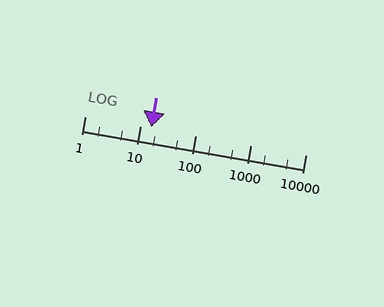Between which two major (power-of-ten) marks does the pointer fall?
The pointer is between 10 and 100.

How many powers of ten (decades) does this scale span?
The scale spans 4 decades, from 1 to 10000.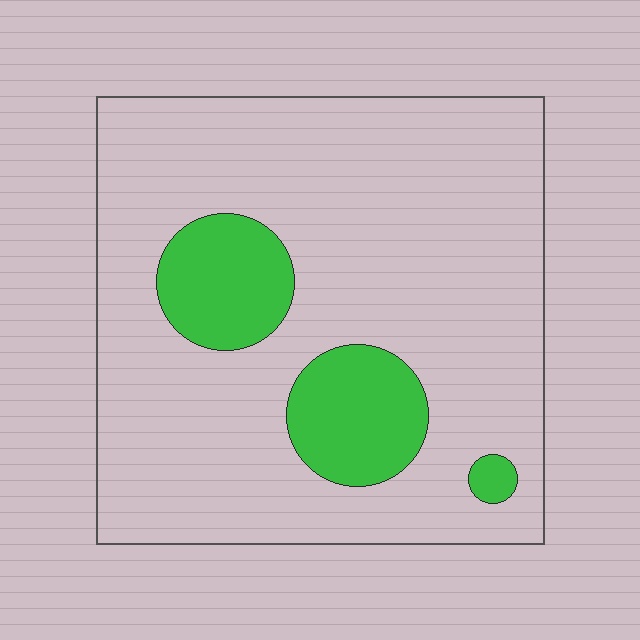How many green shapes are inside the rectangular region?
3.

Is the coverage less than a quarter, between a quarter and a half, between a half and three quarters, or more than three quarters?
Less than a quarter.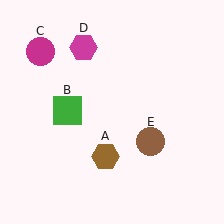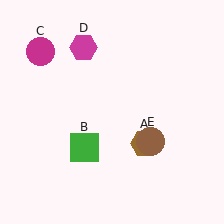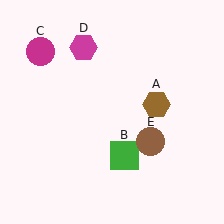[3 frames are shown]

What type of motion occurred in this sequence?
The brown hexagon (object A), green square (object B) rotated counterclockwise around the center of the scene.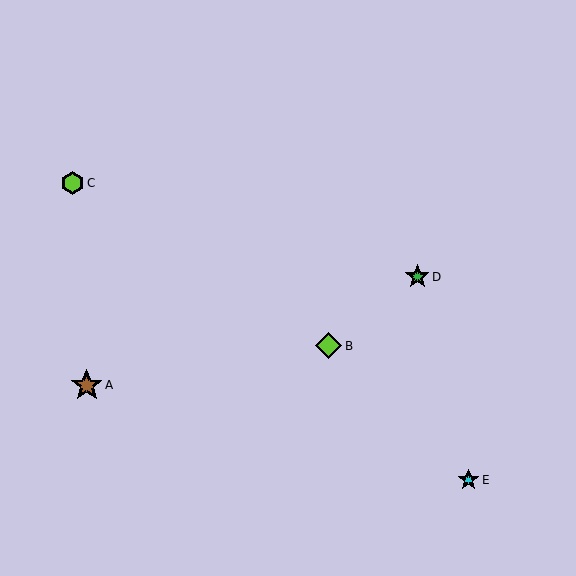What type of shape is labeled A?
Shape A is a brown star.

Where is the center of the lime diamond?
The center of the lime diamond is at (329, 346).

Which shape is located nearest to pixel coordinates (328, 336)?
The lime diamond (labeled B) at (329, 346) is nearest to that location.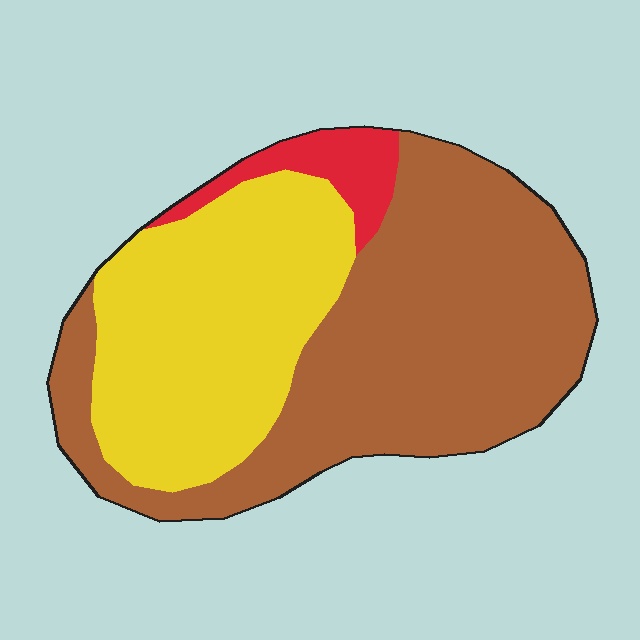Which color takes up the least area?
Red, at roughly 5%.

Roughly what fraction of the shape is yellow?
Yellow takes up between a third and a half of the shape.